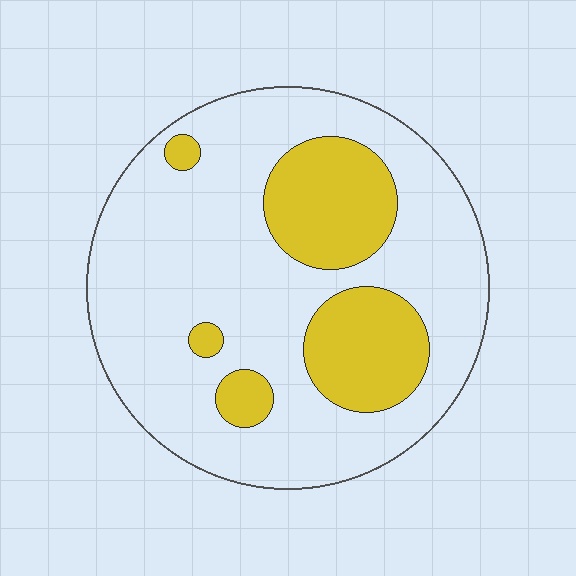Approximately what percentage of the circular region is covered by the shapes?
Approximately 25%.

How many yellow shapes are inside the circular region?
5.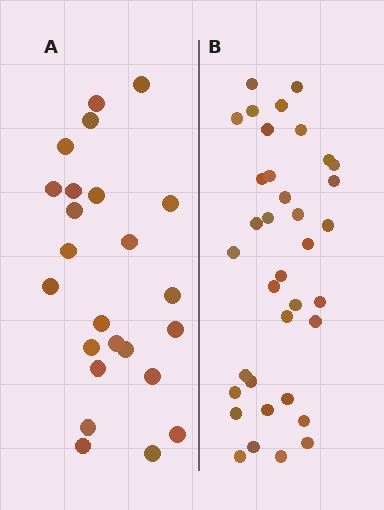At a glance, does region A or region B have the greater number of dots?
Region B (the right region) has more dots.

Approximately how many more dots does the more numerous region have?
Region B has roughly 12 or so more dots than region A.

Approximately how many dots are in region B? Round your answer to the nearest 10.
About 40 dots. (The exact count is 36, which rounds to 40.)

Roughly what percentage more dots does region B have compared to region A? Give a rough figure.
About 50% more.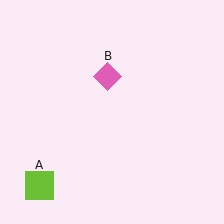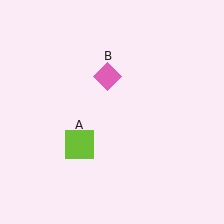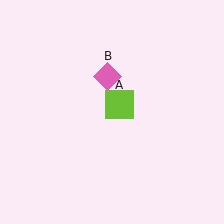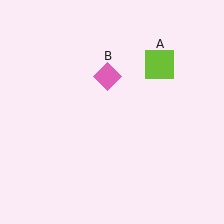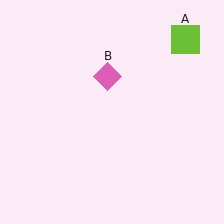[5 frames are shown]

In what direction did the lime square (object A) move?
The lime square (object A) moved up and to the right.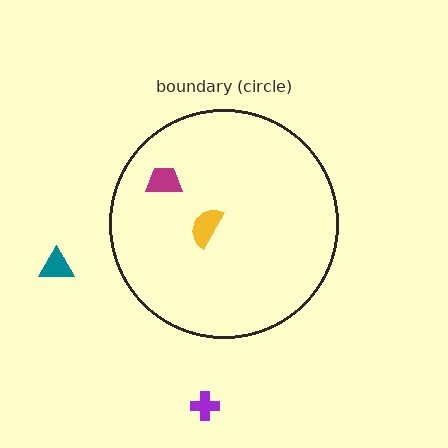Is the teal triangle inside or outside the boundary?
Outside.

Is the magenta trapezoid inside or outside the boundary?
Inside.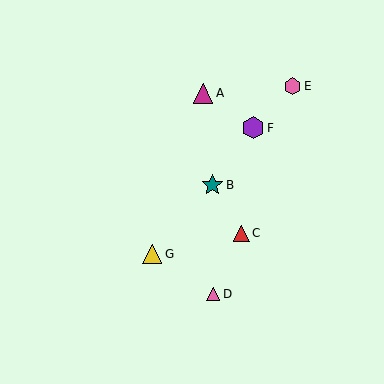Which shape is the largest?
The purple hexagon (labeled F) is the largest.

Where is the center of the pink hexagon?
The center of the pink hexagon is at (292, 86).